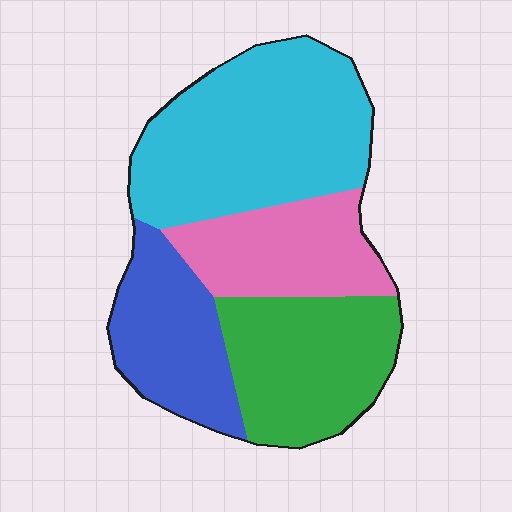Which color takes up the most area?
Cyan, at roughly 35%.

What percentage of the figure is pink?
Pink covers about 20% of the figure.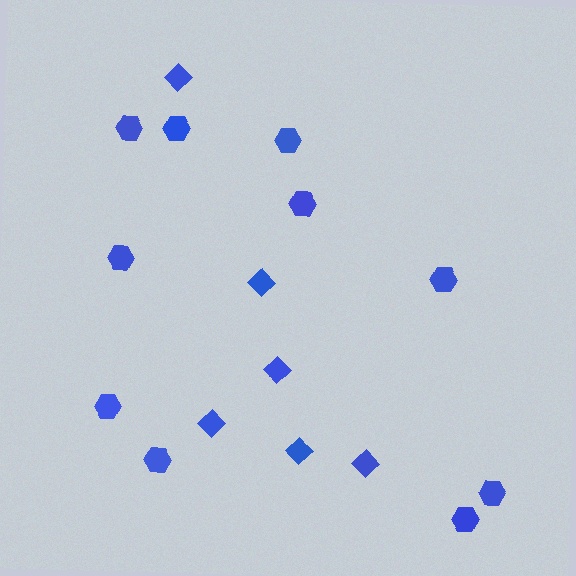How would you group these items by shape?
There are 2 groups: one group of hexagons (10) and one group of diamonds (6).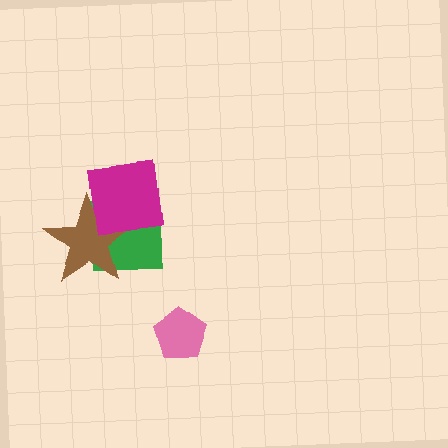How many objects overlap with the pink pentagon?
0 objects overlap with the pink pentagon.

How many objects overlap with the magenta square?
2 objects overlap with the magenta square.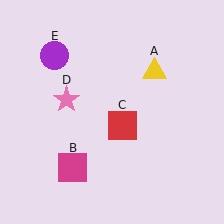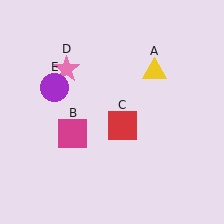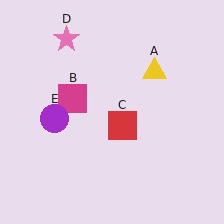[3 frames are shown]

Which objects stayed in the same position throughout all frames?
Yellow triangle (object A) and red square (object C) remained stationary.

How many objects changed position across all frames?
3 objects changed position: magenta square (object B), pink star (object D), purple circle (object E).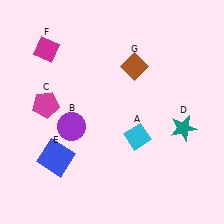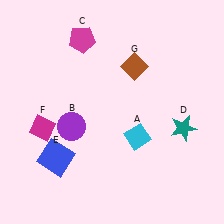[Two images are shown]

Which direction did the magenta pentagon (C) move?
The magenta pentagon (C) moved up.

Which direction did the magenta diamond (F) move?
The magenta diamond (F) moved down.